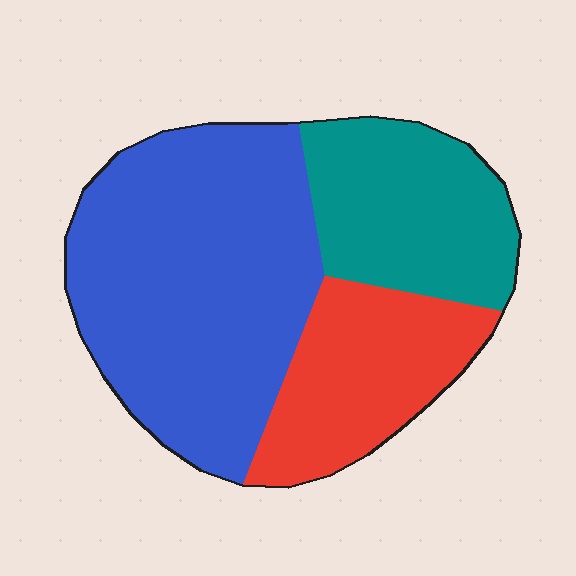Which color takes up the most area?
Blue, at roughly 50%.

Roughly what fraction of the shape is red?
Red takes up between a sixth and a third of the shape.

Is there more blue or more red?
Blue.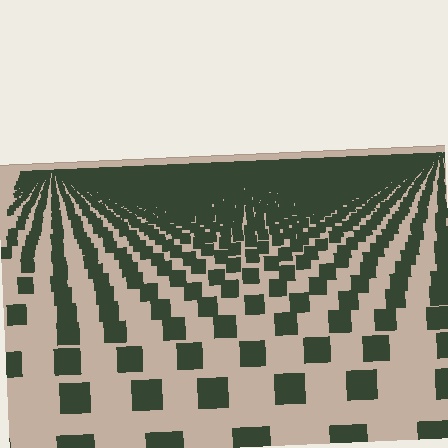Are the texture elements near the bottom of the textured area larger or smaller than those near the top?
Larger. Near the bottom, elements are closer to the viewer and appear at a bigger on-screen size.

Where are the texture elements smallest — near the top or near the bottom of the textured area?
Near the top.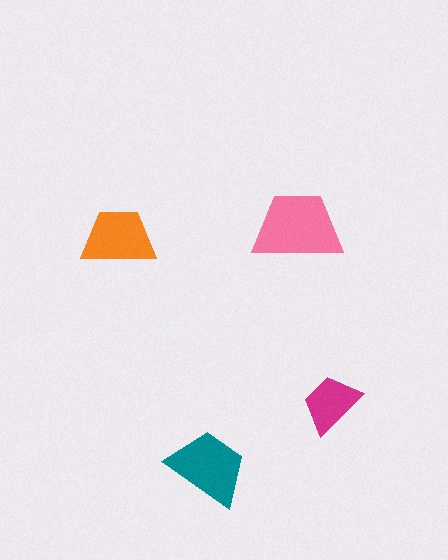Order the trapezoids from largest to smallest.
the pink one, the teal one, the orange one, the magenta one.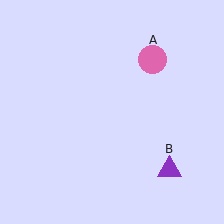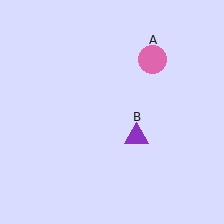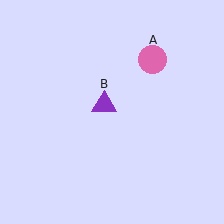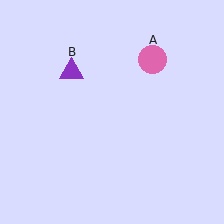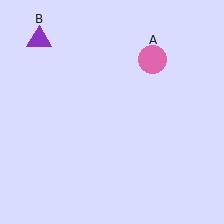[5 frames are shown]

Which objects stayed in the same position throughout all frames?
Pink circle (object A) remained stationary.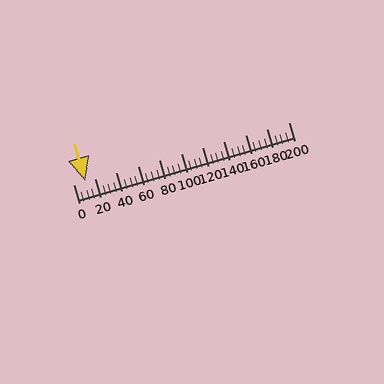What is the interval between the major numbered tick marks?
The major tick marks are spaced 20 units apart.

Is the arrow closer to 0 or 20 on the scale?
The arrow is closer to 20.